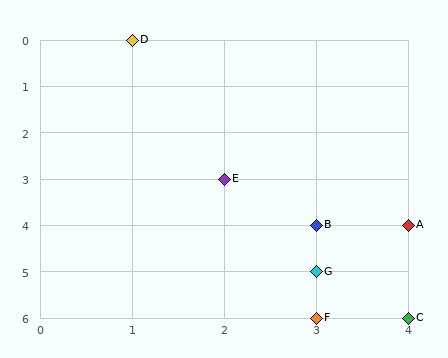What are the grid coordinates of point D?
Point D is at grid coordinates (1, 0).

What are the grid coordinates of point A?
Point A is at grid coordinates (4, 4).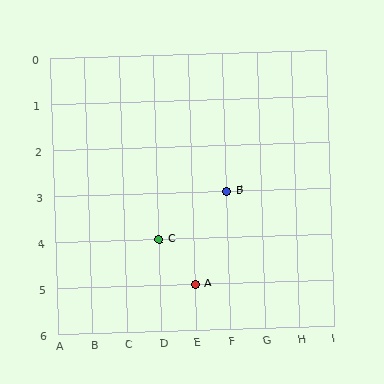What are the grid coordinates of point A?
Point A is at grid coordinates (E, 5).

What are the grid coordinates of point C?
Point C is at grid coordinates (D, 4).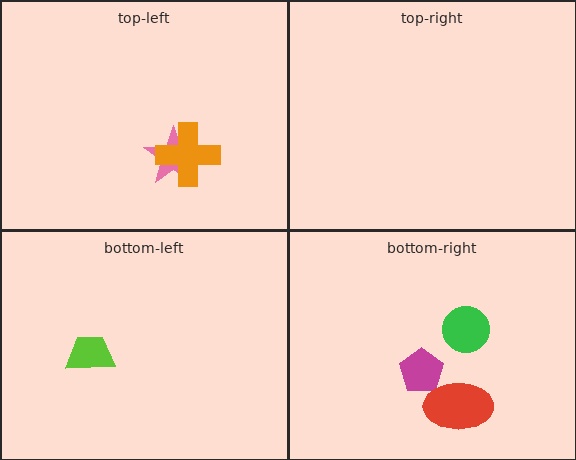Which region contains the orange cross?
The top-left region.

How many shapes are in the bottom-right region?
3.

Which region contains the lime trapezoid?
The bottom-left region.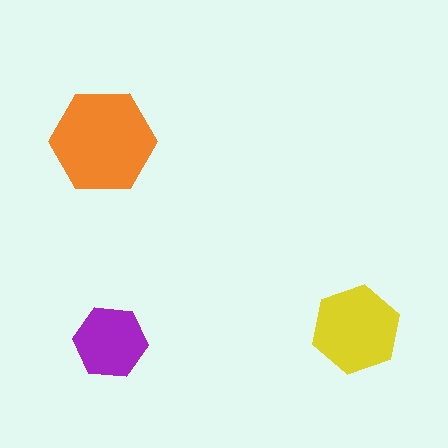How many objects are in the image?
There are 3 objects in the image.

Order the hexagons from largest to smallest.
the orange one, the yellow one, the purple one.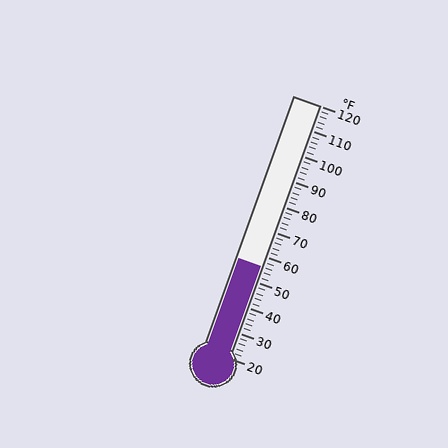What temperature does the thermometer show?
The thermometer shows approximately 56°F.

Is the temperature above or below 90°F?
The temperature is below 90°F.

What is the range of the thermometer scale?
The thermometer scale ranges from 20°F to 120°F.